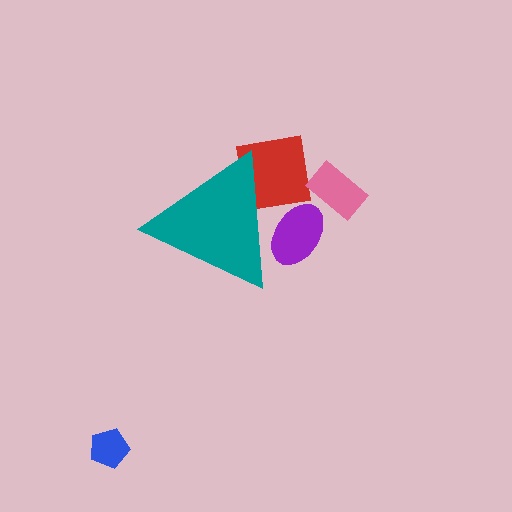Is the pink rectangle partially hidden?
No, the pink rectangle is fully visible.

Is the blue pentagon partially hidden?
No, the blue pentagon is fully visible.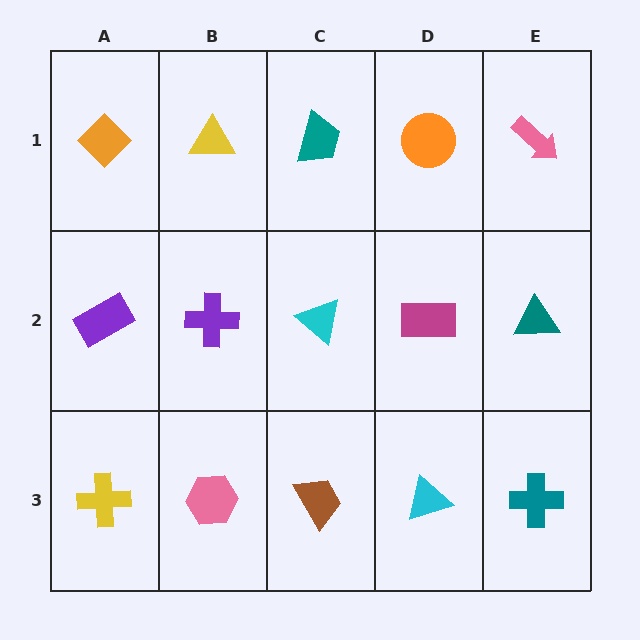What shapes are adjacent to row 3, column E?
A teal triangle (row 2, column E), a cyan triangle (row 3, column D).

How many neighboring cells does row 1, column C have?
3.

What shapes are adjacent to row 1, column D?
A magenta rectangle (row 2, column D), a teal trapezoid (row 1, column C), a pink arrow (row 1, column E).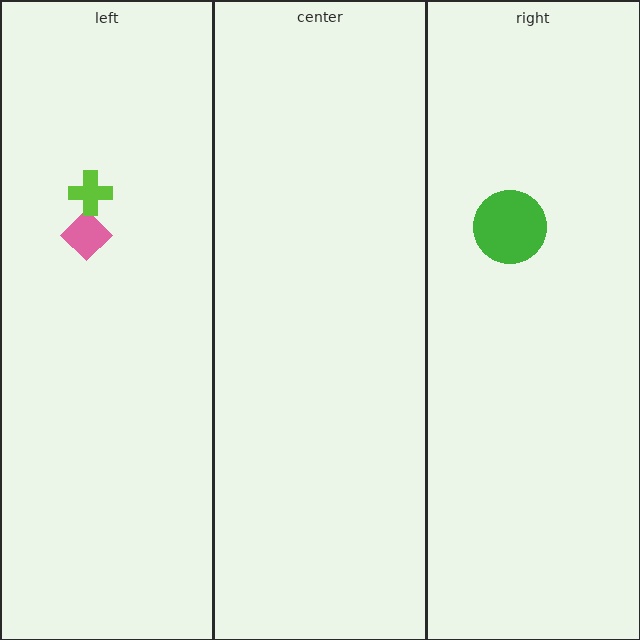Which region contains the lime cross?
The left region.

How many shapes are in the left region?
2.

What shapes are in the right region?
The green circle.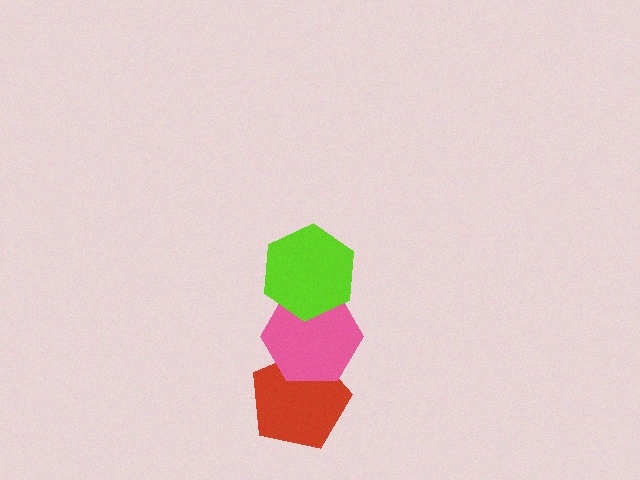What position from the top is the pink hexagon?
The pink hexagon is 2nd from the top.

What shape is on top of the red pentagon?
The pink hexagon is on top of the red pentagon.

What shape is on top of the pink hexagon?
The lime hexagon is on top of the pink hexagon.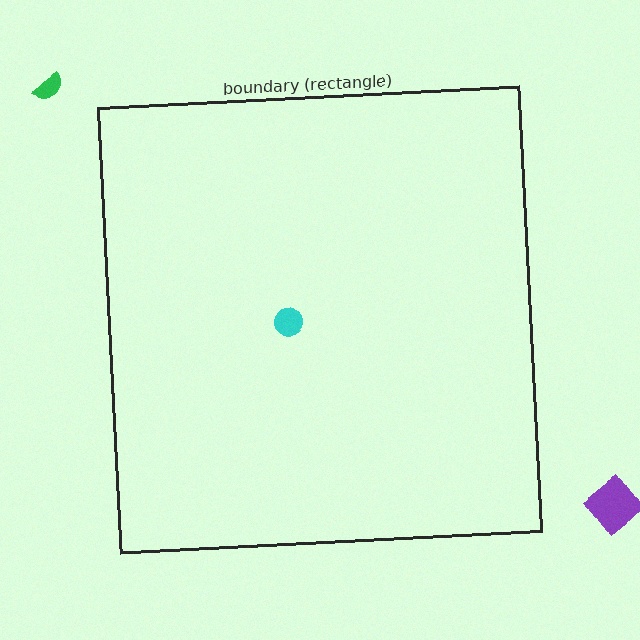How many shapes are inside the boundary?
1 inside, 2 outside.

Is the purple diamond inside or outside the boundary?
Outside.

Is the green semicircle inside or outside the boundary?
Outside.